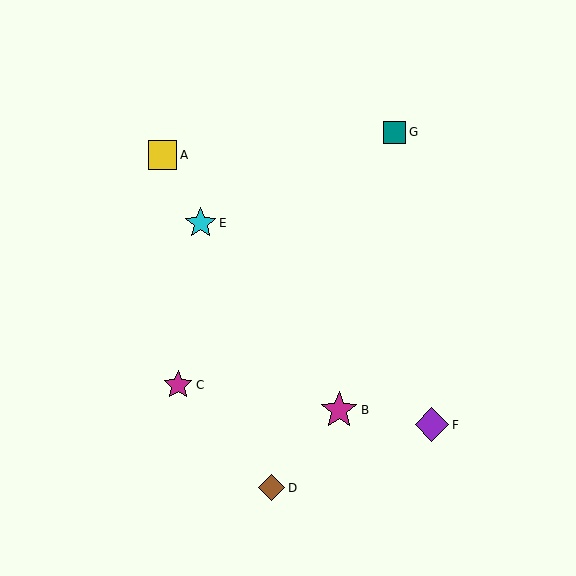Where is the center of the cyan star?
The center of the cyan star is at (201, 223).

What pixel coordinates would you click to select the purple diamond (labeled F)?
Click at (432, 425) to select the purple diamond F.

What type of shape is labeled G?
Shape G is a teal square.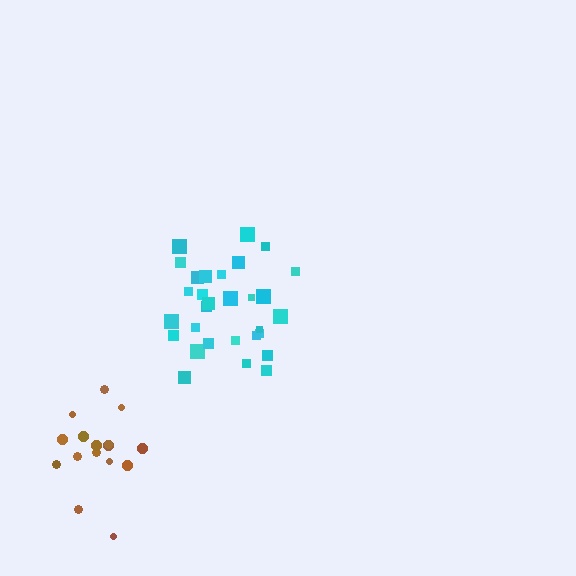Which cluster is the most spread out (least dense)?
Brown.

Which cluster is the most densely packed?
Cyan.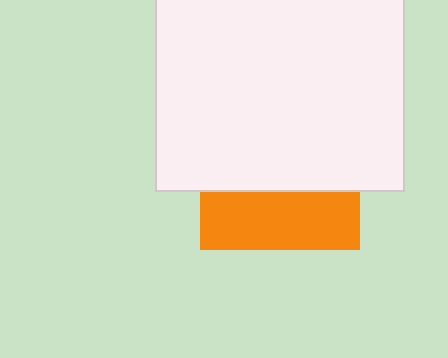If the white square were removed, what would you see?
You would see the complete orange square.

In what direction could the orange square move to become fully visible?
The orange square could move down. That would shift it out from behind the white square entirely.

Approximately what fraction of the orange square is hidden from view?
Roughly 64% of the orange square is hidden behind the white square.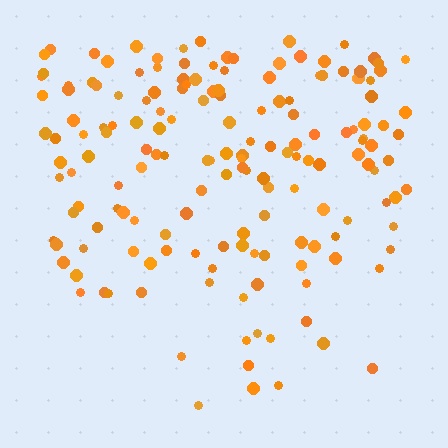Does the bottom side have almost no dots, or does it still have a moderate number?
Still a moderate number, just noticeably fewer than the top.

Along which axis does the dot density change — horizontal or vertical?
Vertical.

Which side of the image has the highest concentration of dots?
The top.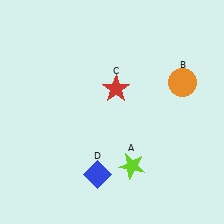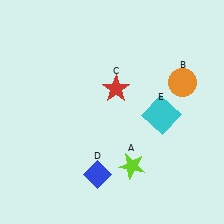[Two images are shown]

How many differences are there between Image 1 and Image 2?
There is 1 difference between the two images.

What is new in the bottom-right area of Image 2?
A cyan square (E) was added in the bottom-right area of Image 2.